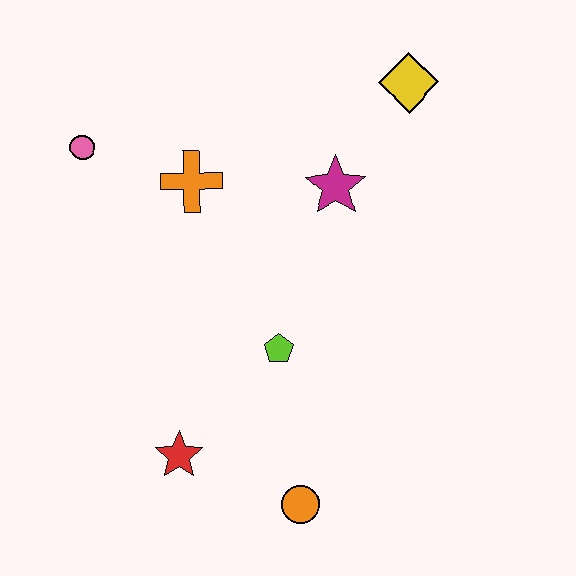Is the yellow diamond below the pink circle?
No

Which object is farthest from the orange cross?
The orange circle is farthest from the orange cross.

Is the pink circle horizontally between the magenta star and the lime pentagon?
No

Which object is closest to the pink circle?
The orange cross is closest to the pink circle.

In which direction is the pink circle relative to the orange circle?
The pink circle is above the orange circle.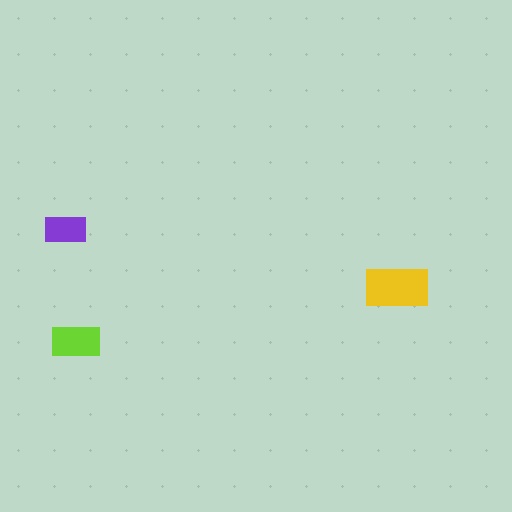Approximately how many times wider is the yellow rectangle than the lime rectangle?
About 1.5 times wider.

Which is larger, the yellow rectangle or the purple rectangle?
The yellow one.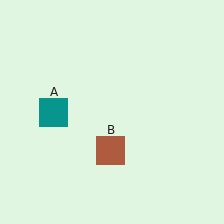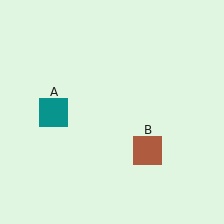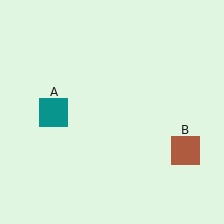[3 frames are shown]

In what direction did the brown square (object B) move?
The brown square (object B) moved right.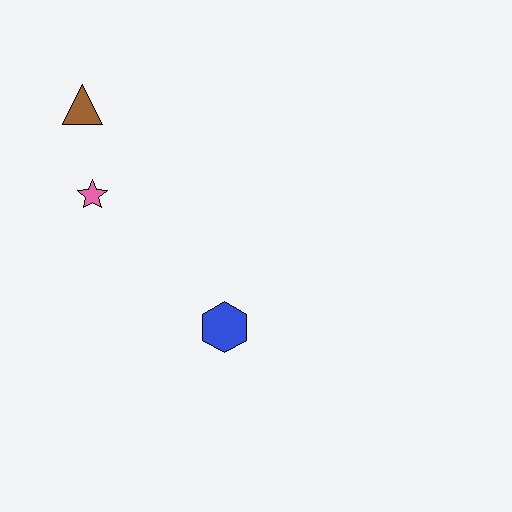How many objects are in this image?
There are 3 objects.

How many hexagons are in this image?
There is 1 hexagon.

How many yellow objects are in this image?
There are no yellow objects.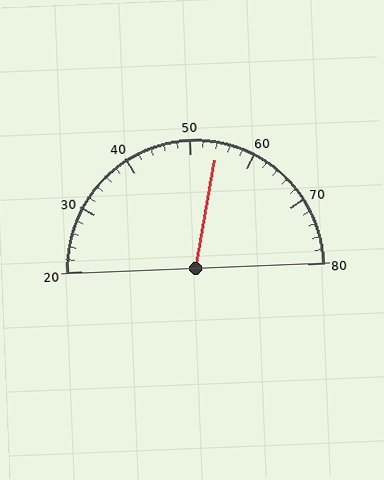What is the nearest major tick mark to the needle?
The nearest major tick mark is 50.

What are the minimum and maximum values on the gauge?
The gauge ranges from 20 to 80.